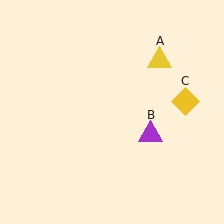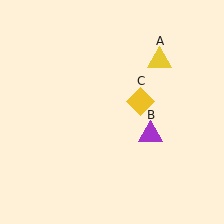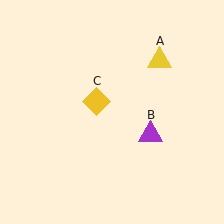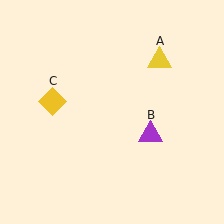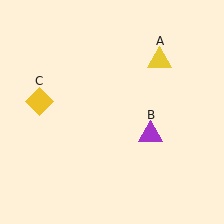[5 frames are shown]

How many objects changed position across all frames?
1 object changed position: yellow diamond (object C).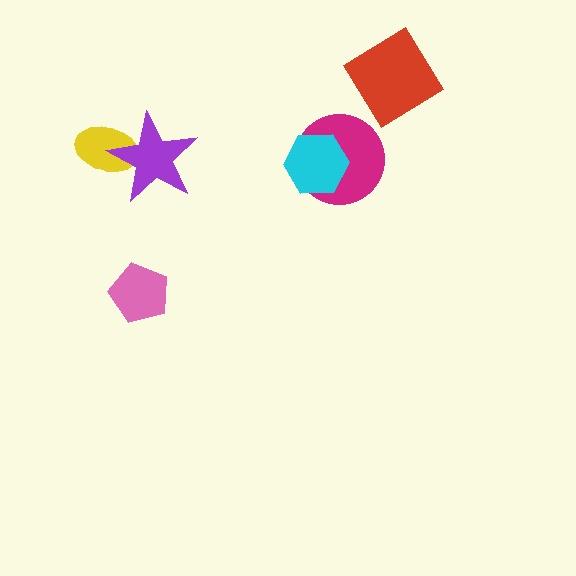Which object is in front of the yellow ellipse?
The purple star is in front of the yellow ellipse.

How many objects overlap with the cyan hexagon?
1 object overlaps with the cyan hexagon.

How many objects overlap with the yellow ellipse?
1 object overlaps with the yellow ellipse.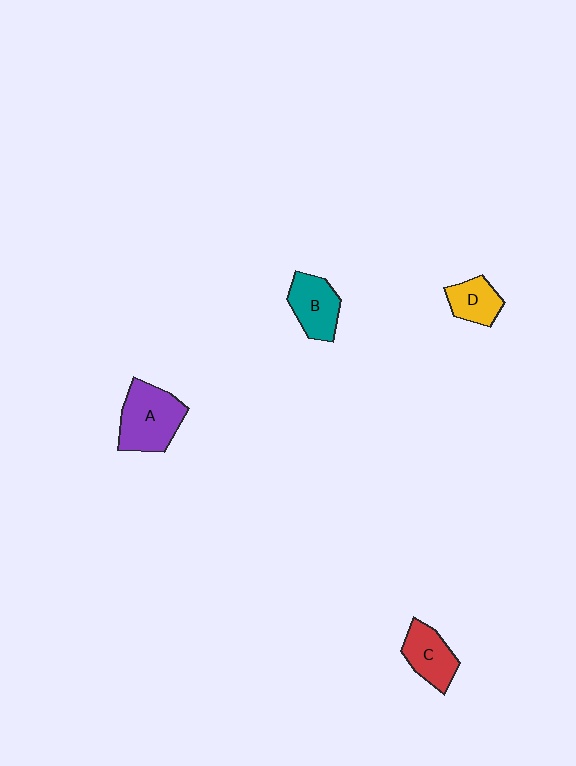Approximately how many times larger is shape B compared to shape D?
Approximately 1.3 times.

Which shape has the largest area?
Shape A (purple).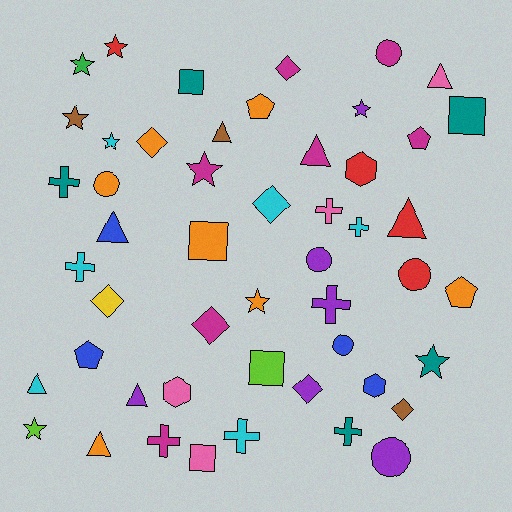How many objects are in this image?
There are 50 objects.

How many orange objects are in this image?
There are 7 orange objects.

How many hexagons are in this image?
There are 3 hexagons.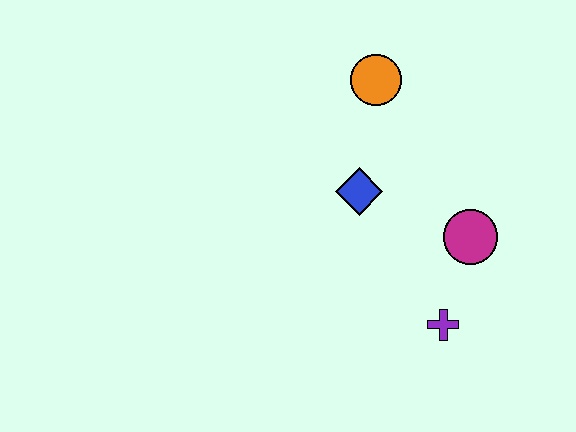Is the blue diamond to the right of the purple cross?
No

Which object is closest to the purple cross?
The magenta circle is closest to the purple cross.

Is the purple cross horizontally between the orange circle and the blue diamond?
No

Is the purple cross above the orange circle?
No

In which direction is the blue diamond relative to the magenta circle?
The blue diamond is to the left of the magenta circle.